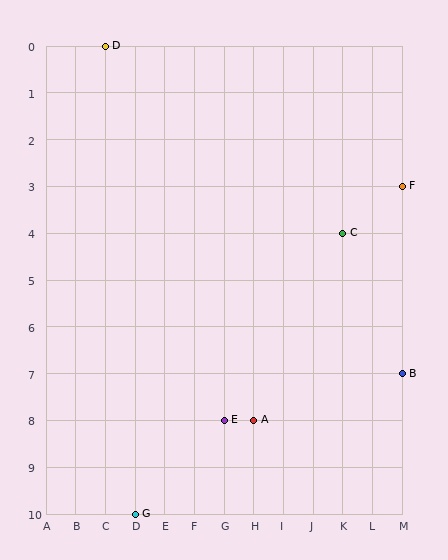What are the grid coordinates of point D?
Point D is at grid coordinates (C, 0).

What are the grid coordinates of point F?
Point F is at grid coordinates (M, 3).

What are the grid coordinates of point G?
Point G is at grid coordinates (D, 10).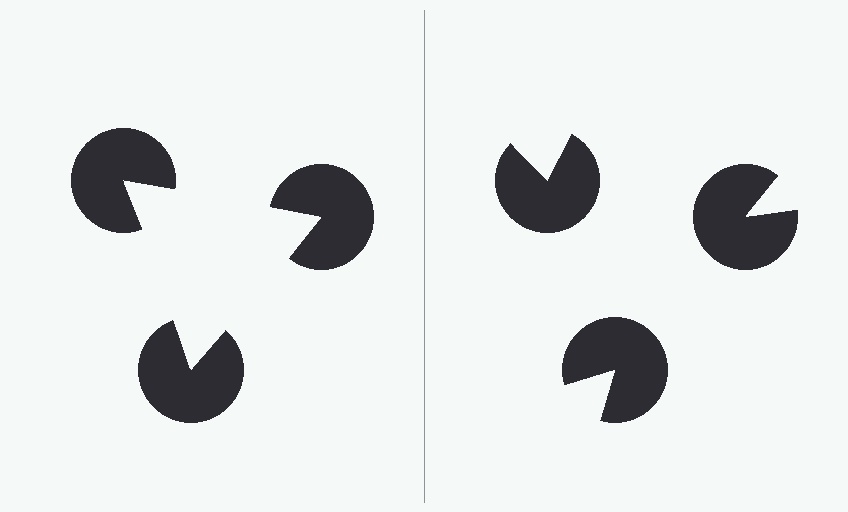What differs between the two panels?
The pac-man discs are positioned identically on both sides; only the wedge orientations differ. On the left they align to a triangle; on the right they are misaligned.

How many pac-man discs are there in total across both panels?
6 — 3 on each side.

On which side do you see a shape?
An illusory triangle appears on the left side. On the right side the wedge cuts are rotated, so no coherent shape forms.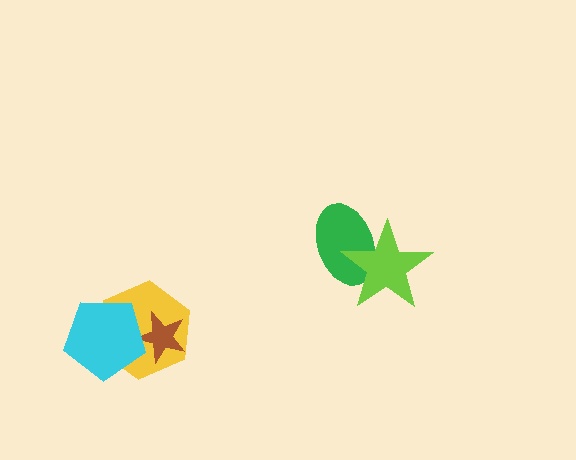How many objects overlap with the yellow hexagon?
2 objects overlap with the yellow hexagon.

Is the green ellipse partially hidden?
Yes, it is partially covered by another shape.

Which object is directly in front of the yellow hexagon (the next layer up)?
The brown star is directly in front of the yellow hexagon.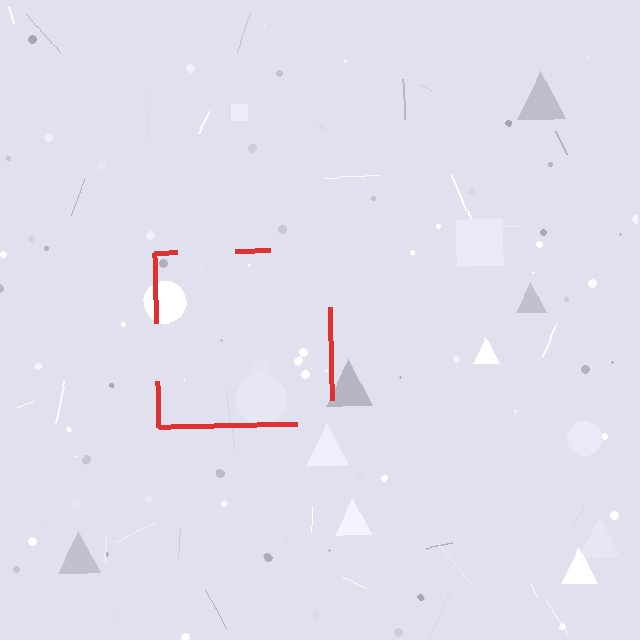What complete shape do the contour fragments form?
The contour fragments form a square.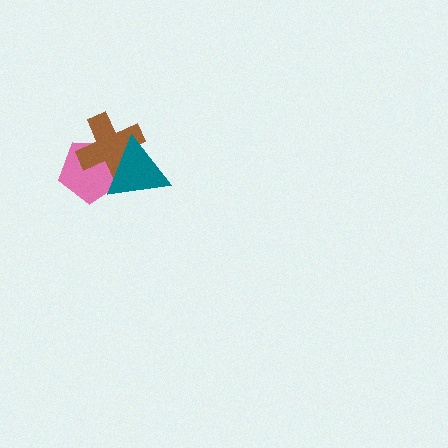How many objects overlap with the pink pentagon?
2 objects overlap with the pink pentagon.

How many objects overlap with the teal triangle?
2 objects overlap with the teal triangle.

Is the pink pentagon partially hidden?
Yes, it is partially covered by another shape.